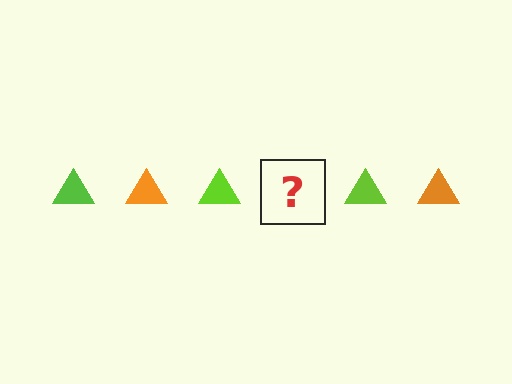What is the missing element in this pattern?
The missing element is an orange triangle.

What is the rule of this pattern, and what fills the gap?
The rule is that the pattern cycles through lime, orange triangles. The gap should be filled with an orange triangle.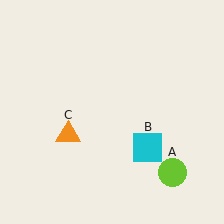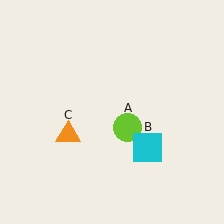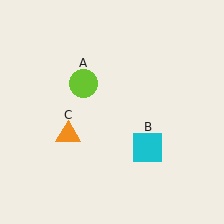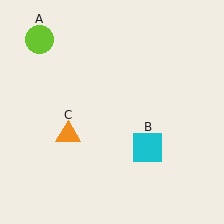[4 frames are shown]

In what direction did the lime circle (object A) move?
The lime circle (object A) moved up and to the left.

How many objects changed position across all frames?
1 object changed position: lime circle (object A).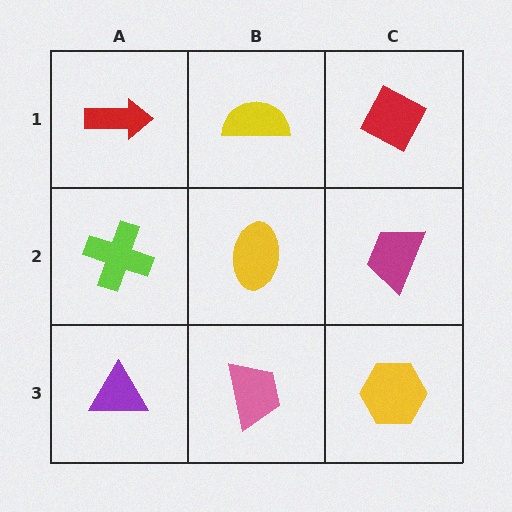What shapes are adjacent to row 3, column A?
A lime cross (row 2, column A), a pink trapezoid (row 3, column B).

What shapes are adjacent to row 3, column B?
A yellow ellipse (row 2, column B), a purple triangle (row 3, column A), a yellow hexagon (row 3, column C).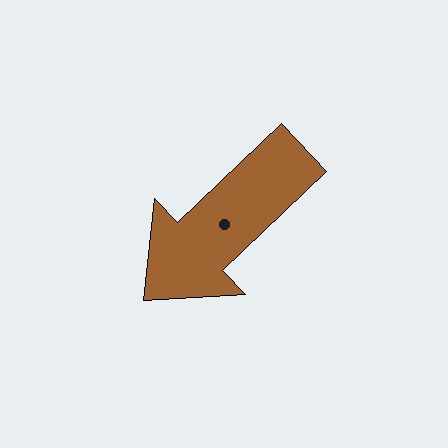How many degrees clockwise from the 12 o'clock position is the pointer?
Approximately 226 degrees.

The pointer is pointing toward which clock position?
Roughly 8 o'clock.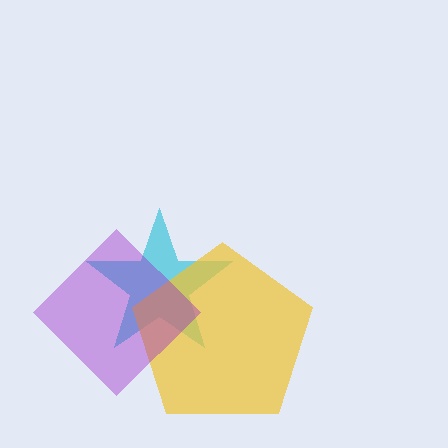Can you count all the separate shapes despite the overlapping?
Yes, there are 3 separate shapes.